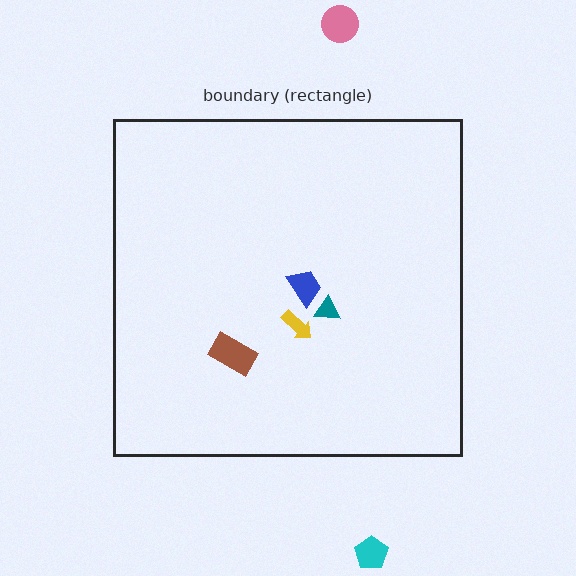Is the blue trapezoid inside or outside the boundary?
Inside.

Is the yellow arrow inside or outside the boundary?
Inside.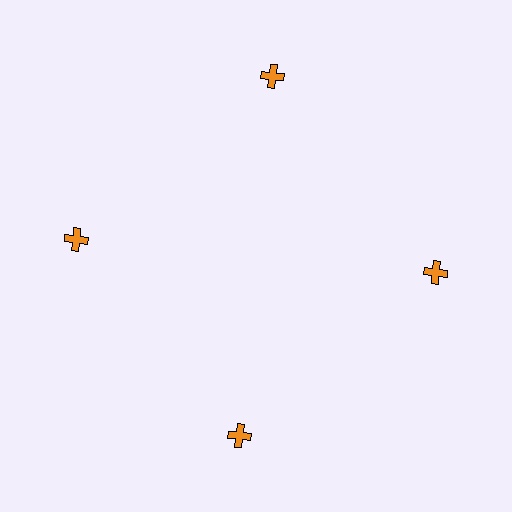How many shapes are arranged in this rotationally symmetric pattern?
There are 4 shapes, arranged in 4 groups of 1.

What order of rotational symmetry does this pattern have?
This pattern has 4-fold rotational symmetry.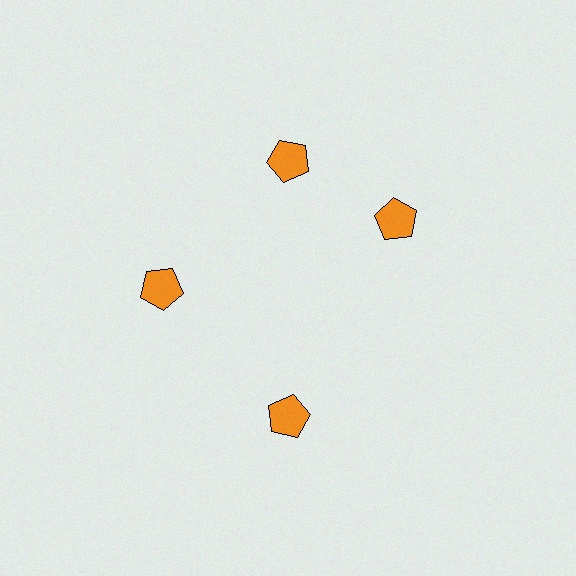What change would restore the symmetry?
The symmetry would be restored by rotating it back into even spacing with its neighbors so that all 4 pentagons sit at equal angles and equal distance from the center.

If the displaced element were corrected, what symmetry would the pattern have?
It would have 4-fold rotational symmetry — the pattern would map onto itself every 90 degrees.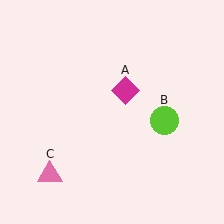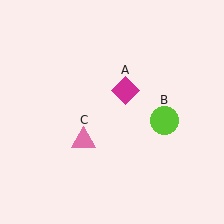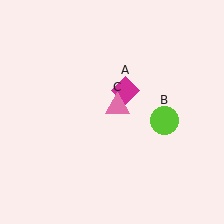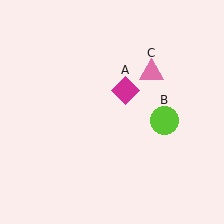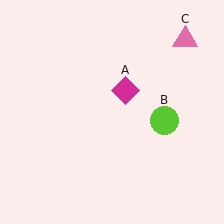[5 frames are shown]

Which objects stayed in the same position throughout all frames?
Magenta diamond (object A) and lime circle (object B) remained stationary.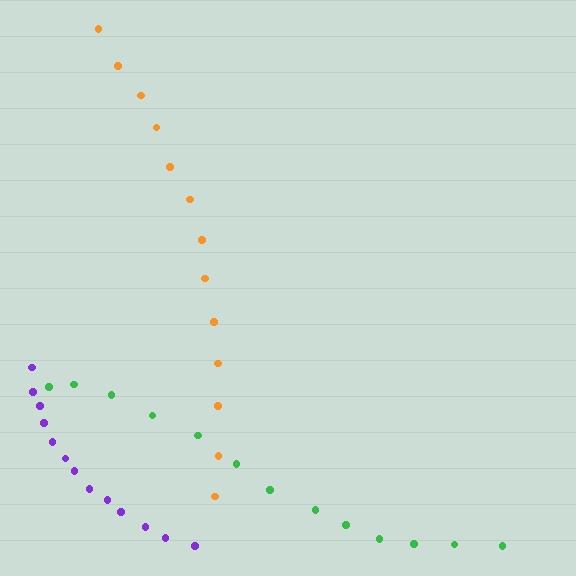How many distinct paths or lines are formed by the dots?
There are 3 distinct paths.